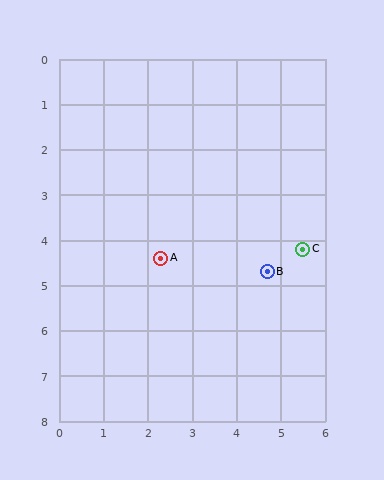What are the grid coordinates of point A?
Point A is at approximately (2.3, 4.4).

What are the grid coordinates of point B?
Point B is at approximately (4.7, 4.7).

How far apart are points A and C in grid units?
Points A and C are about 3.2 grid units apart.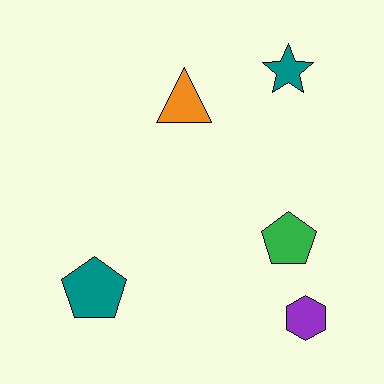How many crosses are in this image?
There are no crosses.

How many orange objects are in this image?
There is 1 orange object.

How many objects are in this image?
There are 5 objects.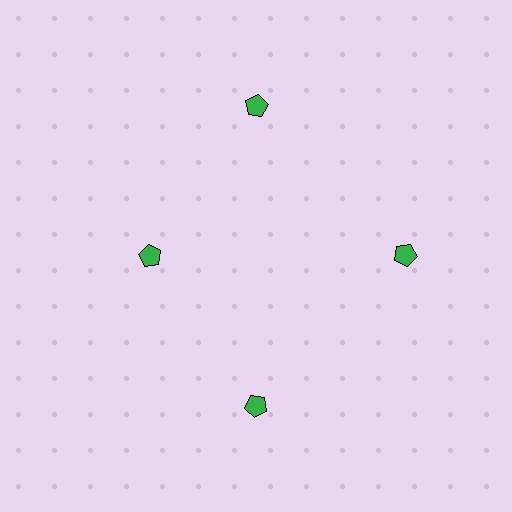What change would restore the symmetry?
The symmetry would be restored by moving it outward, back onto the ring so that all 4 pentagons sit at equal angles and equal distance from the center.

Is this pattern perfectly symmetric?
No. The 4 green pentagons are arranged in a ring, but one element near the 9 o'clock position is pulled inward toward the center, breaking the 4-fold rotational symmetry.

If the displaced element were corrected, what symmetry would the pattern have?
It would have 4-fold rotational symmetry — the pattern would map onto itself every 90 degrees.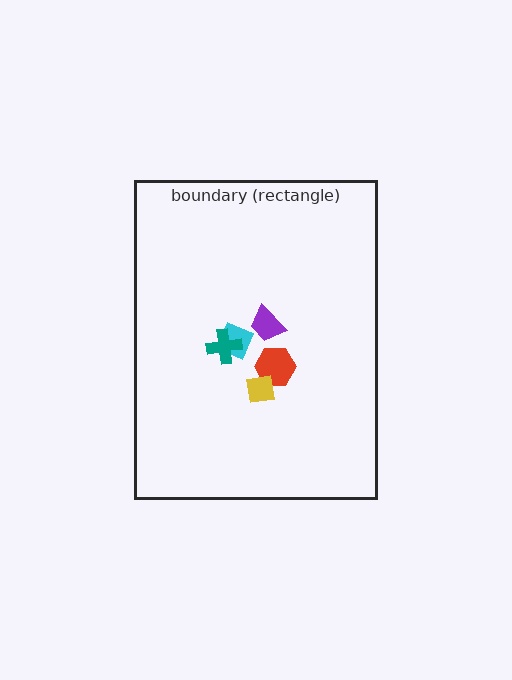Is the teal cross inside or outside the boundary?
Inside.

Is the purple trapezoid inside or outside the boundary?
Inside.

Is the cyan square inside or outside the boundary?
Inside.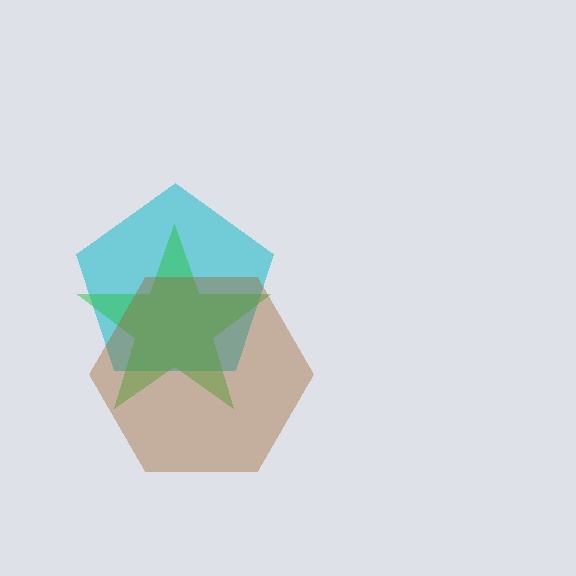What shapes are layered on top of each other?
The layered shapes are: a cyan pentagon, a green star, a brown hexagon.